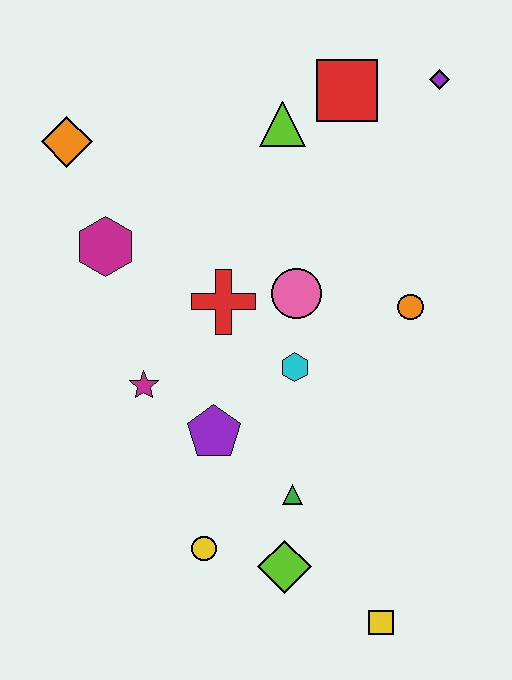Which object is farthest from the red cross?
The yellow square is farthest from the red cross.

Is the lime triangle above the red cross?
Yes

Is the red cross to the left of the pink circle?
Yes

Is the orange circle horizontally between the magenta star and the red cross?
No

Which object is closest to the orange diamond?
The magenta hexagon is closest to the orange diamond.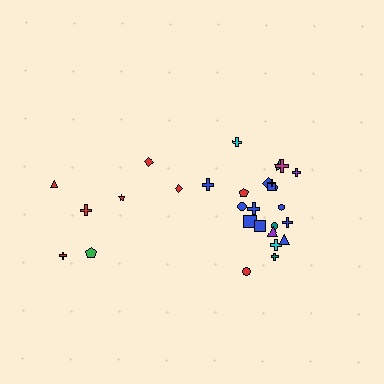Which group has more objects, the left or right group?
The right group.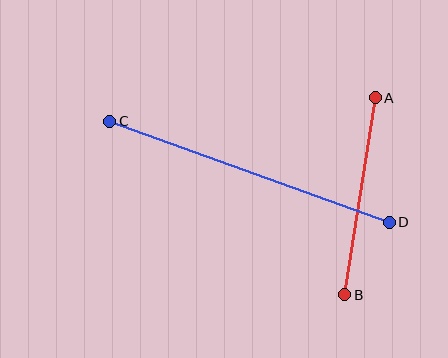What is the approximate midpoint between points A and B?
The midpoint is at approximately (360, 196) pixels.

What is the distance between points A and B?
The distance is approximately 199 pixels.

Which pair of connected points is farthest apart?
Points C and D are farthest apart.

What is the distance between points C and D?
The distance is approximately 297 pixels.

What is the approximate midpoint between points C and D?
The midpoint is at approximately (250, 172) pixels.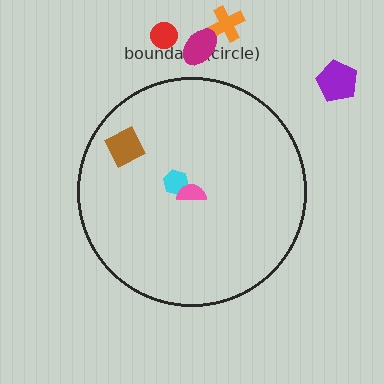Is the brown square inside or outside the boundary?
Inside.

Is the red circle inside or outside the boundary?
Outside.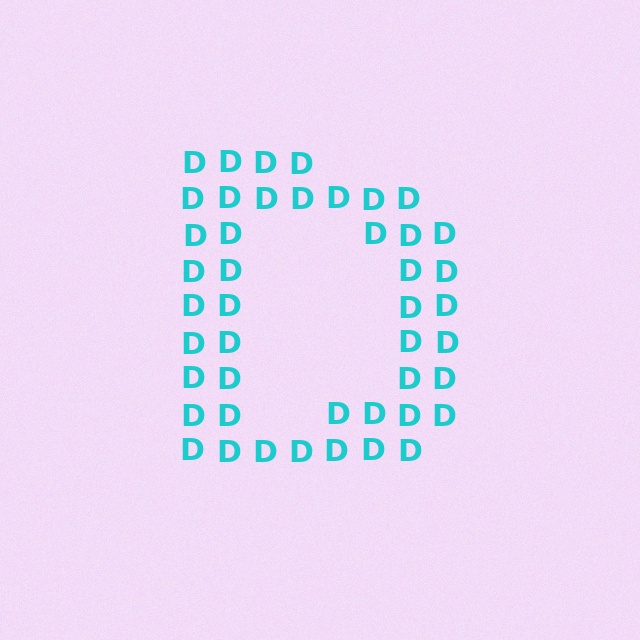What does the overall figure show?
The overall figure shows the letter D.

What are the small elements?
The small elements are letter D's.